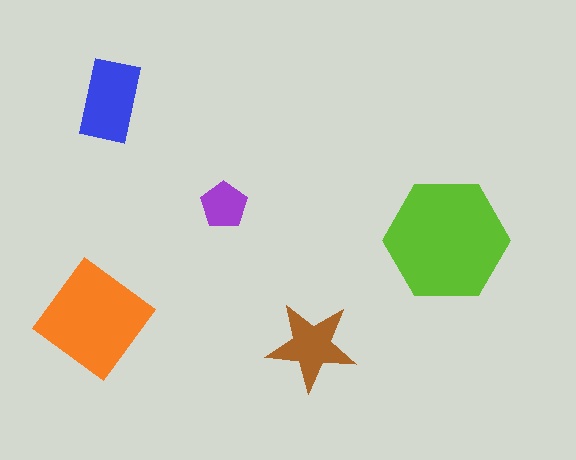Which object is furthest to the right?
The lime hexagon is rightmost.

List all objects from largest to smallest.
The lime hexagon, the orange diamond, the blue rectangle, the brown star, the purple pentagon.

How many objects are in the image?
There are 5 objects in the image.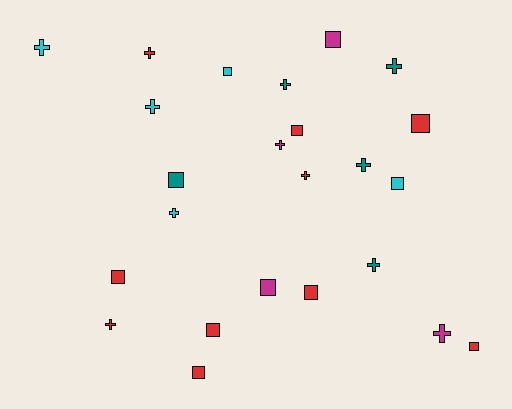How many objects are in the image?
There are 24 objects.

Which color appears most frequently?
Red, with 10 objects.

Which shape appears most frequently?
Square, with 12 objects.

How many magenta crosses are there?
There are 2 magenta crosses.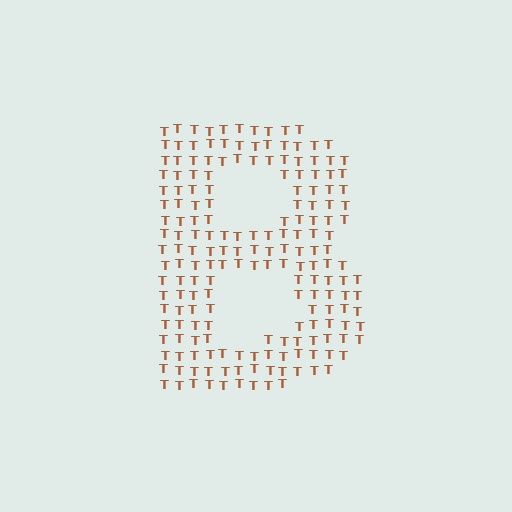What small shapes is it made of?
It is made of small letter T's.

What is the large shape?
The large shape is the letter B.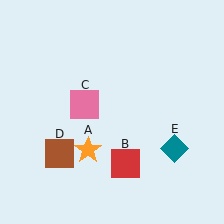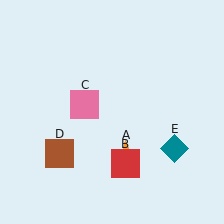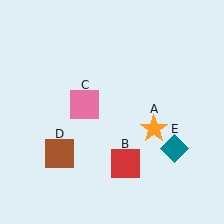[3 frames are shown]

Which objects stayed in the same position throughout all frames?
Red square (object B) and pink square (object C) and brown square (object D) and teal diamond (object E) remained stationary.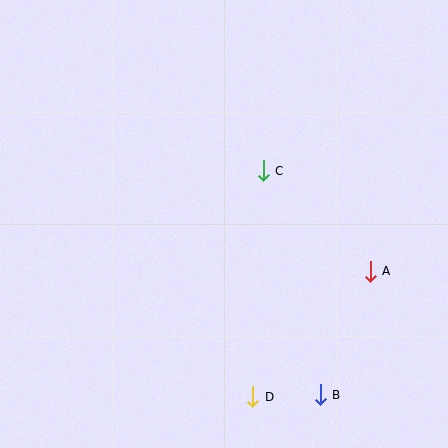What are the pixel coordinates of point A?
Point A is at (370, 271).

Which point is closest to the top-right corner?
Point C is closest to the top-right corner.